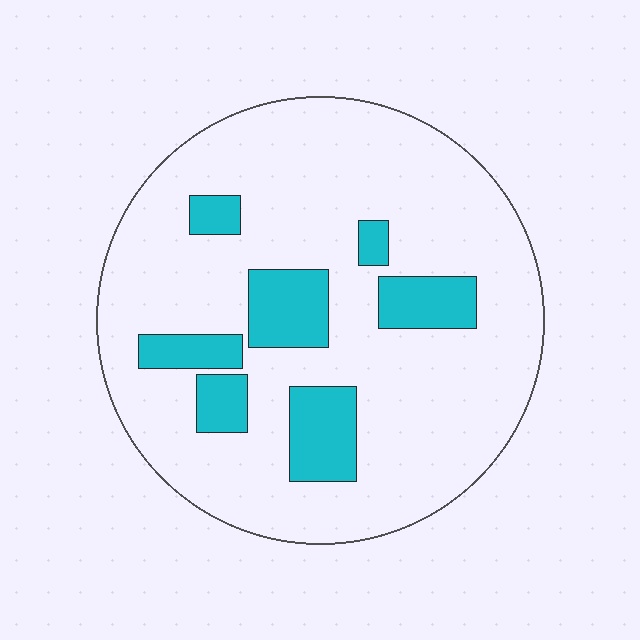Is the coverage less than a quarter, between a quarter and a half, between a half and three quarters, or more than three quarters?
Less than a quarter.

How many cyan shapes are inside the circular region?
7.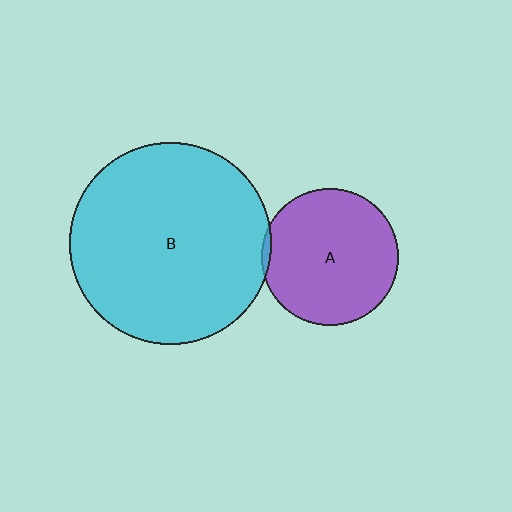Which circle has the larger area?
Circle B (cyan).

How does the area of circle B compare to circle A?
Approximately 2.2 times.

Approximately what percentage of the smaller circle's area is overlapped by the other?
Approximately 5%.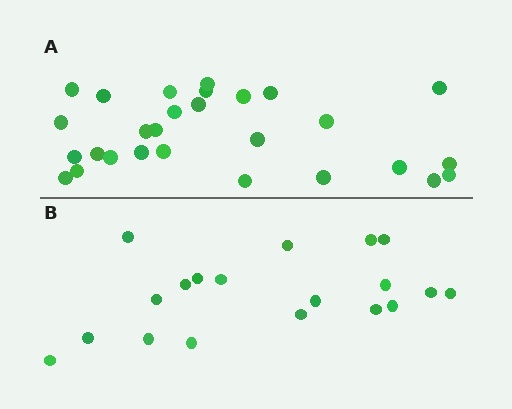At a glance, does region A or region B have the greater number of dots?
Region A (the top region) has more dots.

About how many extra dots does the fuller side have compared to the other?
Region A has roughly 8 or so more dots than region B.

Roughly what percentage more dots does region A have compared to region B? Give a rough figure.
About 45% more.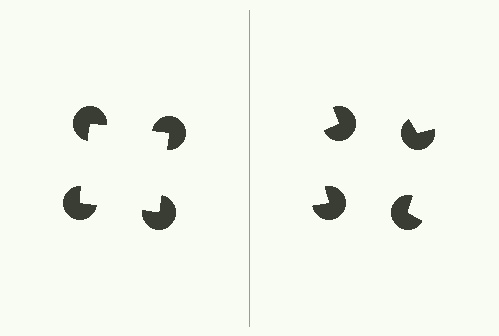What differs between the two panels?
The pac-man discs are positioned identically on both sides; only the wedge orientations differ. On the left they align to a square; on the right they are misaligned.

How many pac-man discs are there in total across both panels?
8 — 4 on each side.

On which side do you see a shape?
An illusory square appears on the left side. On the right side the wedge cuts are rotated, so no coherent shape forms.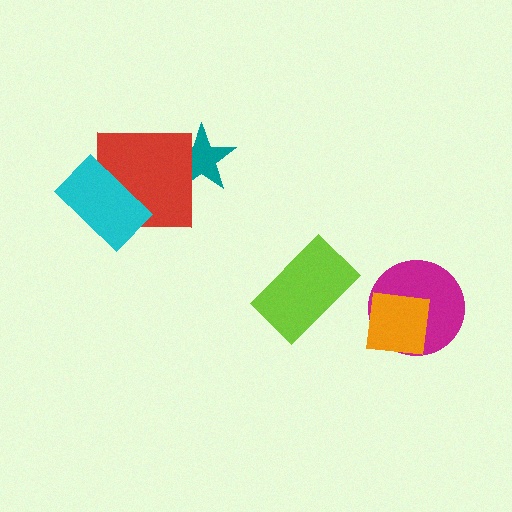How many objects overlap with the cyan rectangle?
1 object overlaps with the cyan rectangle.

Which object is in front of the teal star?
The red square is in front of the teal star.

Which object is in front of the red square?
The cyan rectangle is in front of the red square.